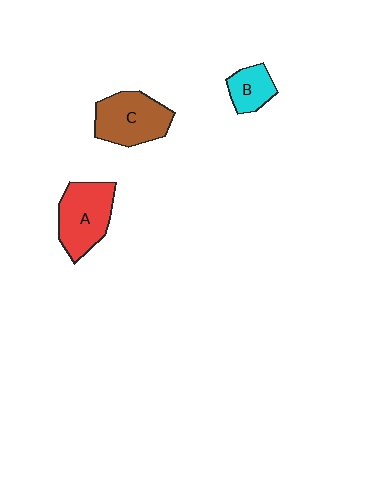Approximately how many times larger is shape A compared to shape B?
Approximately 1.9 times.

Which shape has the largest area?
Shape A (red).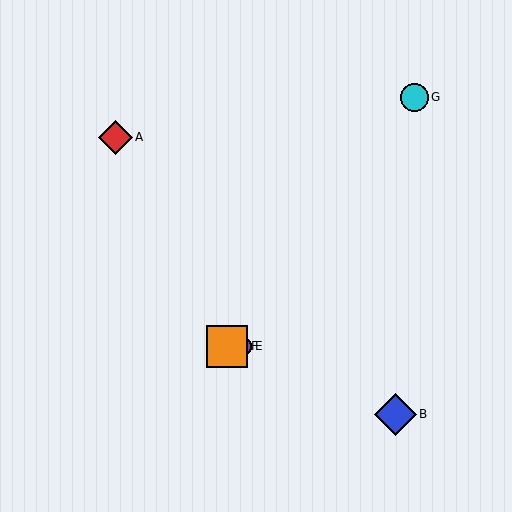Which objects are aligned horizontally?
Objects C, D, E, F are aligned horizontally.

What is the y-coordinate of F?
Object F is at y≈346.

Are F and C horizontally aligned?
Yes, both are at y≈346.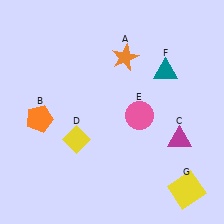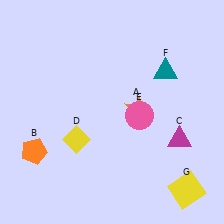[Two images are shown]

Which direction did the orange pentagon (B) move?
The orange pentagon (B) moved down.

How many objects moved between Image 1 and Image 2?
2 objects moved between the two images.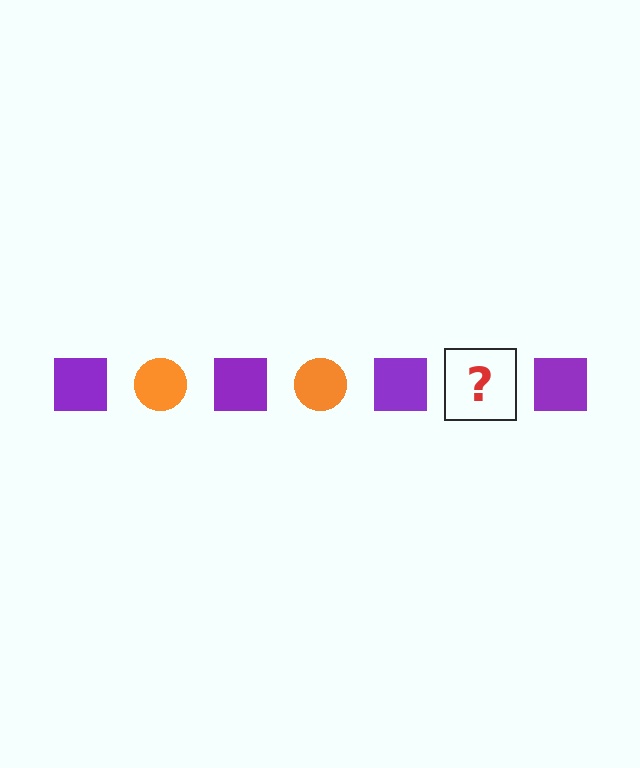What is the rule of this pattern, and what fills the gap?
The rule is that the pattern alternates between purple square and orange circle. The gap should be filled with an orange circle.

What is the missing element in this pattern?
The missing element is an orange circle.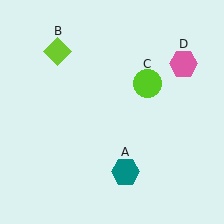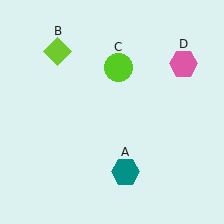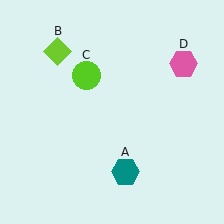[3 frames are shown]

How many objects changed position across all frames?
1 object changed position: lime circle (object C).